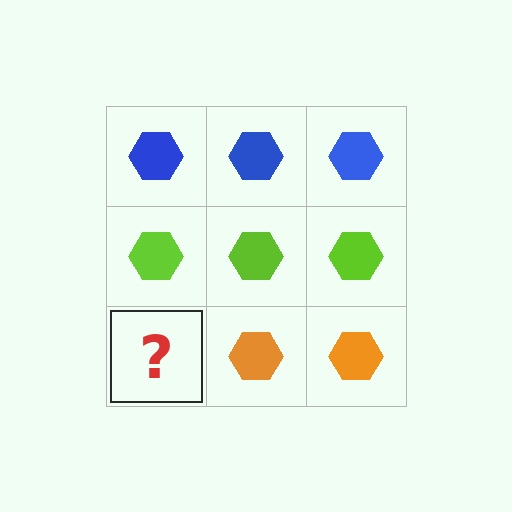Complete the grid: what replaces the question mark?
The question mark should be replaced with an orange hexagon.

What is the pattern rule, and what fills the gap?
The rule is that each row has a consistent color. The gap should be filled with an orange hexagon.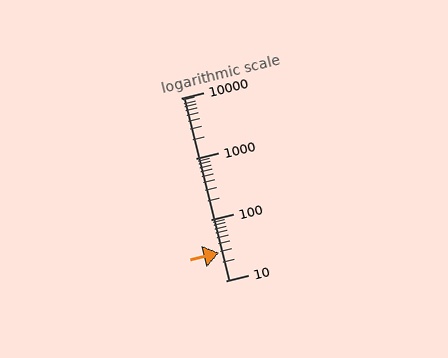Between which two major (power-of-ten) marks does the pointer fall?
The pointer is between 10 and 100.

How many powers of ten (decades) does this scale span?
The scale spans 3 decades, from 10 to 10000.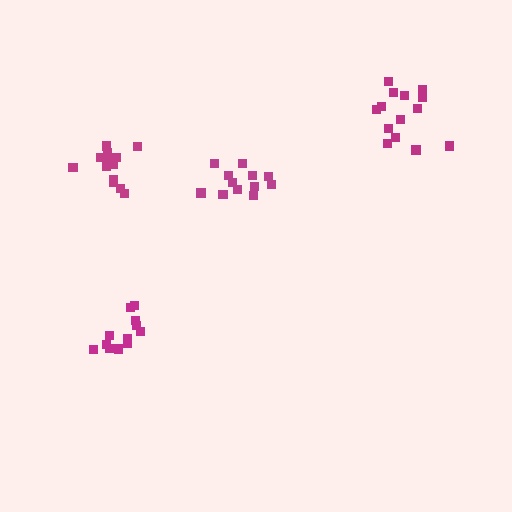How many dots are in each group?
Group 1: 13 dots, Group 2: 14 dots, Group 3: 12 dots, Group 4: 12 dots (51 total).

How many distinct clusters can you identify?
There are 4 distinct clusters.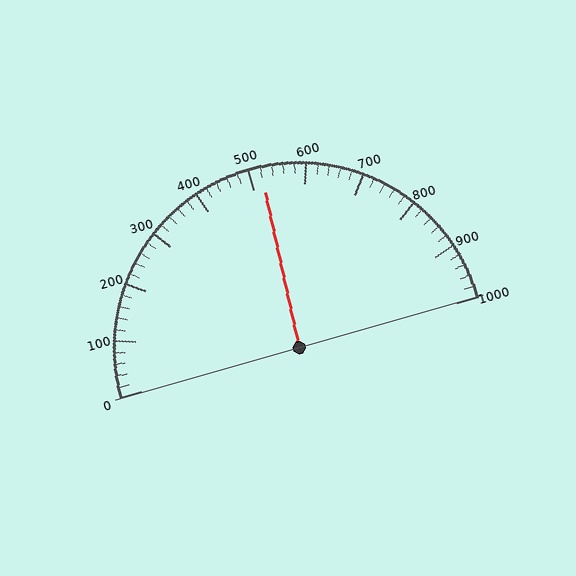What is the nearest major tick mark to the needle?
The nearest major tick mark is 500.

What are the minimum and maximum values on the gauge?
The gauge ranges from 0 to 1000.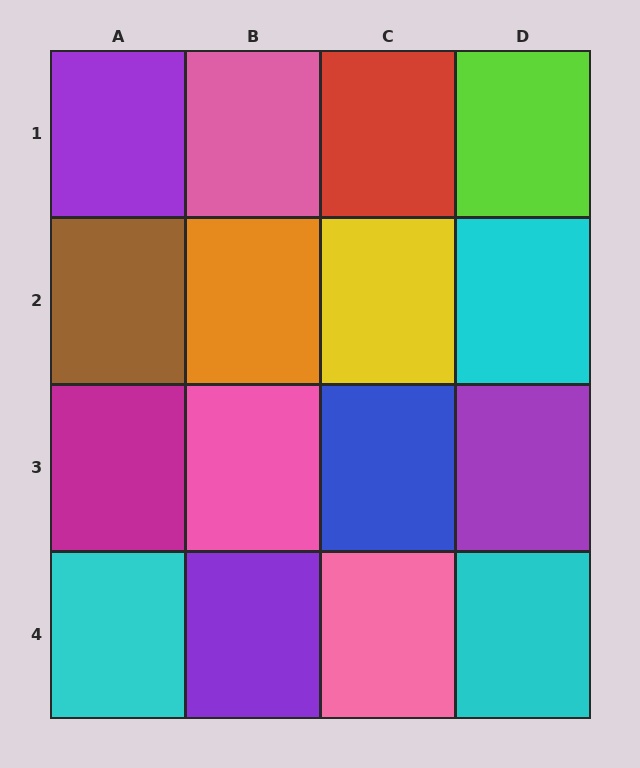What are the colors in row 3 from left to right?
Magenta, pink, blue, purple.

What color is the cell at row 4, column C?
Pink.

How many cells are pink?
3 cells are pink.